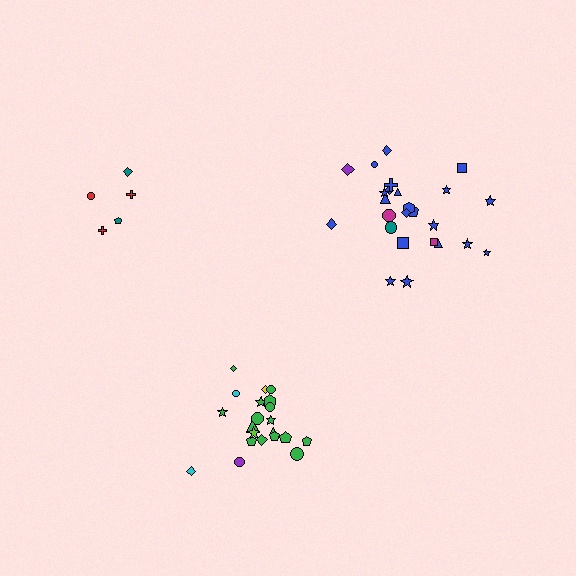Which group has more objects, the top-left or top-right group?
The top-right group.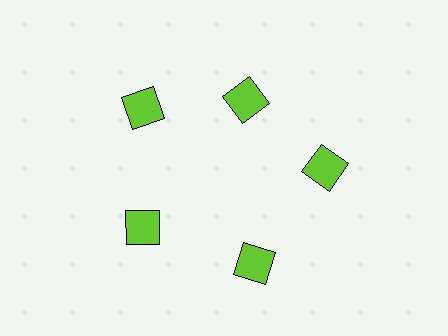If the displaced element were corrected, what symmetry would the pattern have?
It would have 5-fold rotational symmetry — the pattern would map onto itself every 72 degrees.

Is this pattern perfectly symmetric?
No. The 5 lime squares are arranged in a ring, but one element near the 1 o'clock position is pulled inward toward the center, breaking the 5-fold rotational symmetry.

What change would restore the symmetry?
The symmetry would be restored by moving it outward, back onto the ring so that all 5 squares sit at equal angles and equal distance from the center.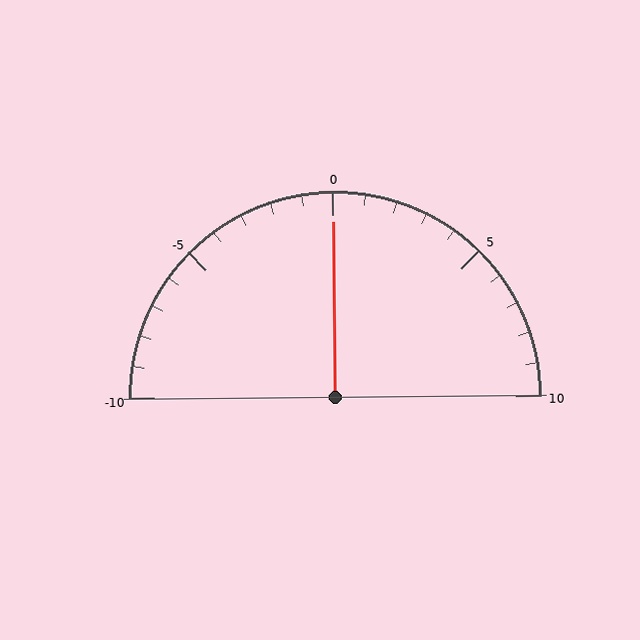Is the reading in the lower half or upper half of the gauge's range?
The reading is in the upper half of the range (-10 to 10).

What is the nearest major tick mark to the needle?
The nearest major tick mark is 0.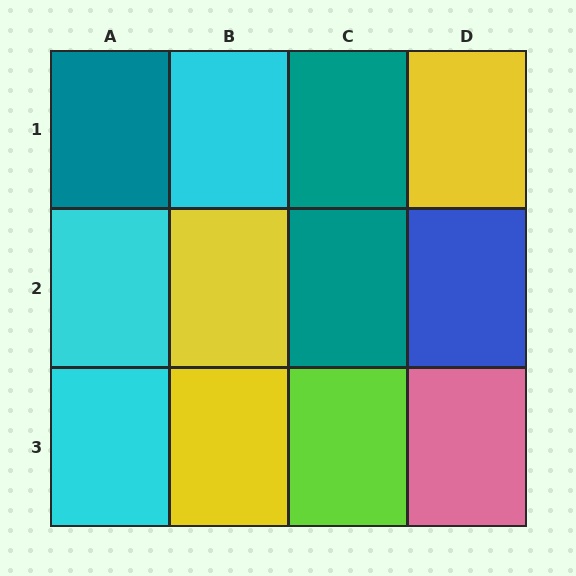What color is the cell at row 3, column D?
Pink.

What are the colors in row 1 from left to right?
Teal, cyan, teal, yellow.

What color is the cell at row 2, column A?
Cyan.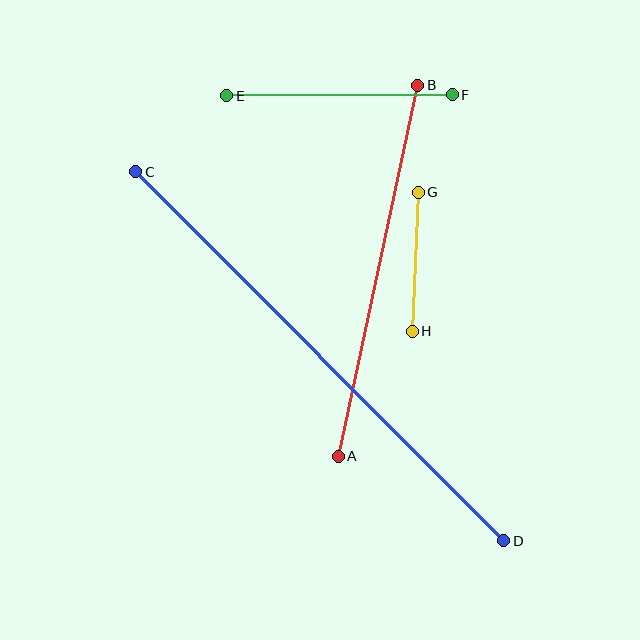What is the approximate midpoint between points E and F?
The midpoint is at approximately (340, 95) pixels.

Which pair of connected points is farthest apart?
Points C and D are farthest apart.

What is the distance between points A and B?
The distance is approximately 380 pixels.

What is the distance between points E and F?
The distance is approximately 225 pixels.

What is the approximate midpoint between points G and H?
The midpoint is at approximately (415, 262) pixels.